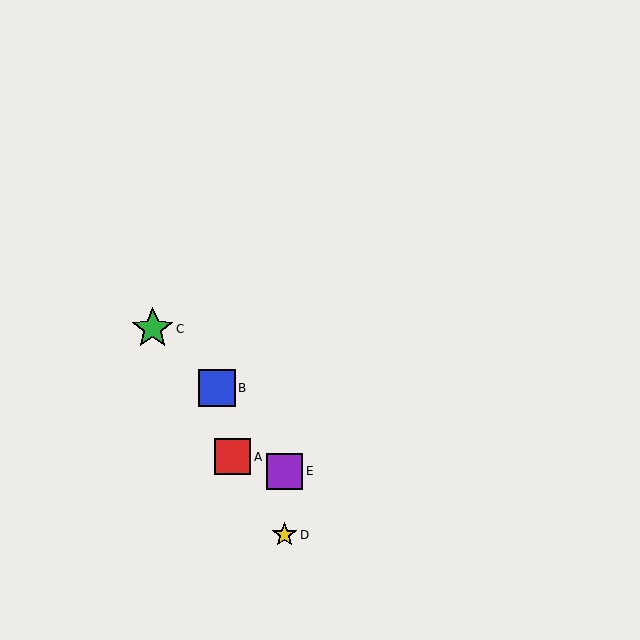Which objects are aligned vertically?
Objects D, E are aligned vertically.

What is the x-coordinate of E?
Object E is at x≈285.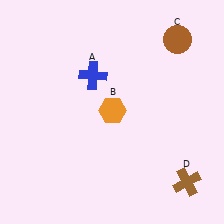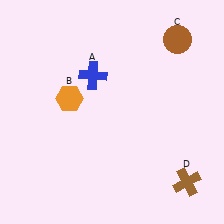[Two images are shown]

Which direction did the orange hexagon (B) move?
The orange hexagon (B) moved left.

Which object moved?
The orange hexagon (B) moved left.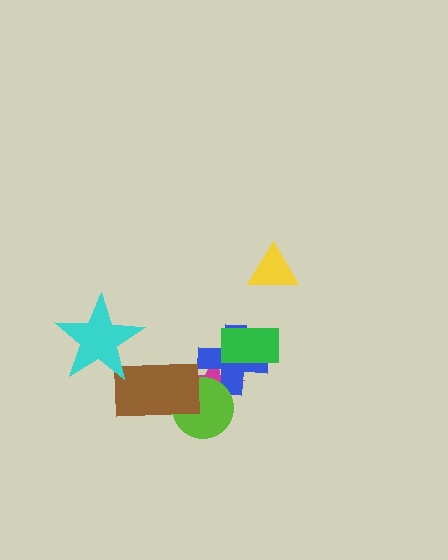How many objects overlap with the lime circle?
3 objects overlap with the lime circle.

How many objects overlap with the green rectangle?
1 object overlaps with the green rectangle.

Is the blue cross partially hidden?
Yes, it is partially covered by another shape.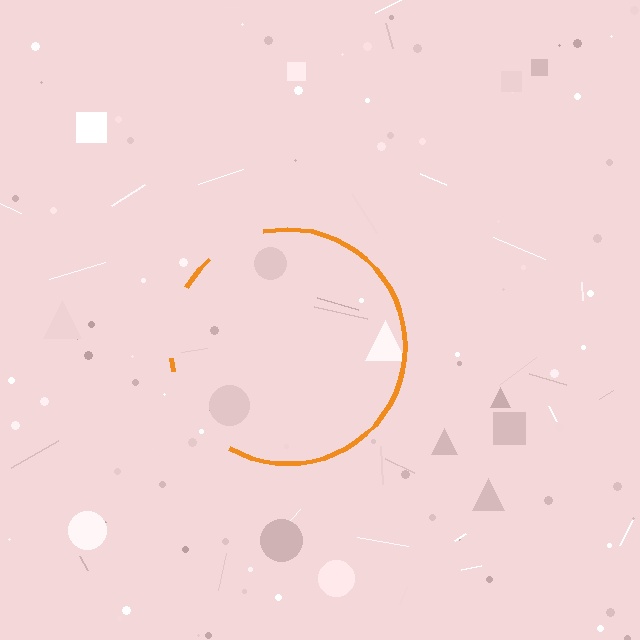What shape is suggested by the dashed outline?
The dashed outline suggests a circle.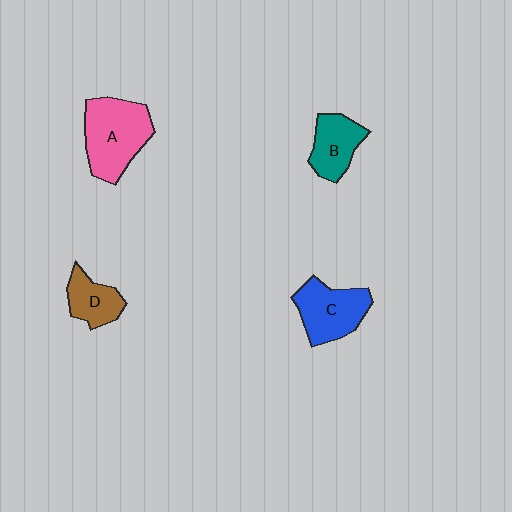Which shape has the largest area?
Shape A (pink).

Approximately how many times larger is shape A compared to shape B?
Approximately 1.6 times.